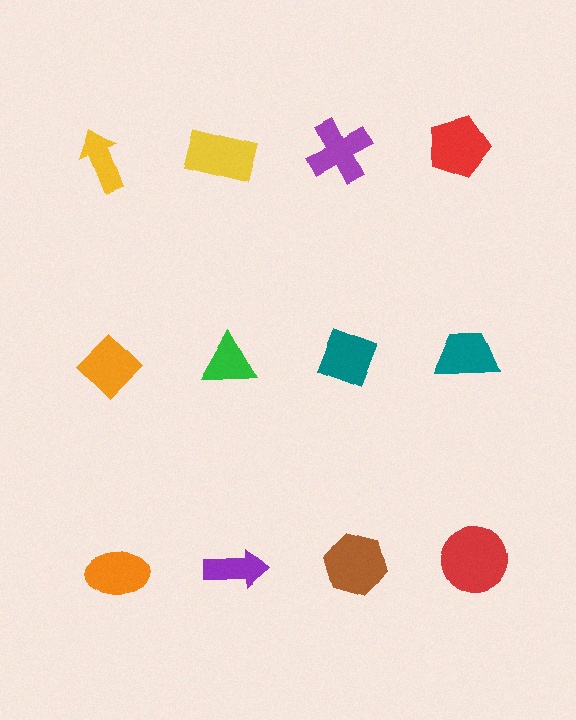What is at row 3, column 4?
A red circle.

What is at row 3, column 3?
A brown hexagon.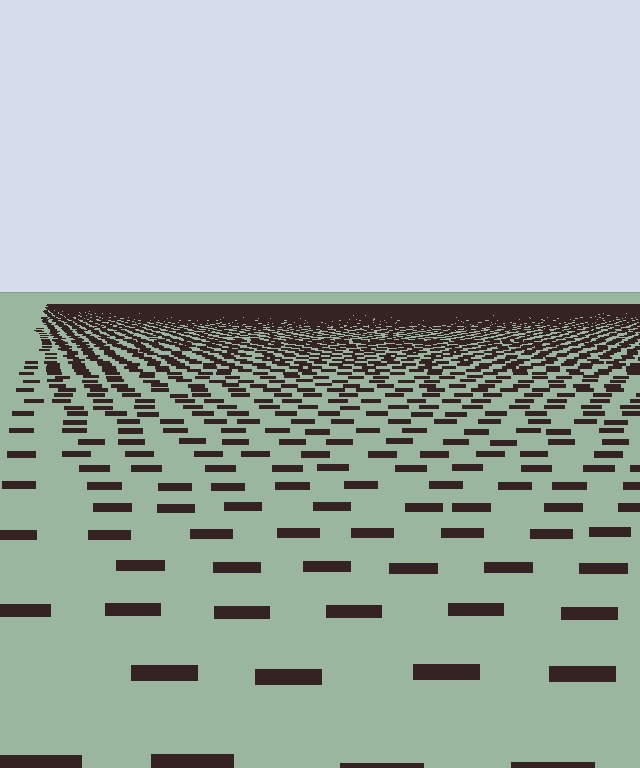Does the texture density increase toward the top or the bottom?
Density increases toward the top.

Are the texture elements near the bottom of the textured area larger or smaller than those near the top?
Larger. Near the bottom, elements are closer to the viewer and appear at a bigger on-screen size.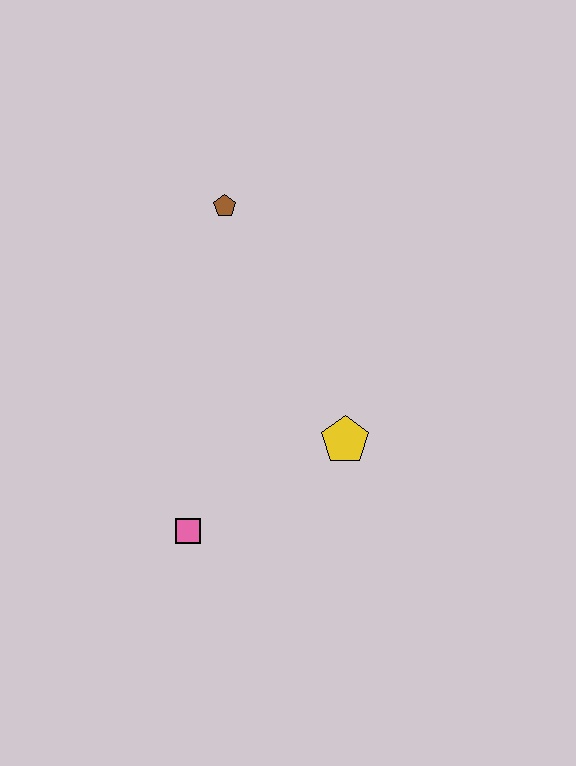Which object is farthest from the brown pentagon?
The pink square is farthest from the brown pentagon.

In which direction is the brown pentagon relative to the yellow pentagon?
The brown pentagon is above the yellow pentagon.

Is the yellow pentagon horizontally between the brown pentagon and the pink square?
No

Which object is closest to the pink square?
The yellow pentagon is closest to the pink square.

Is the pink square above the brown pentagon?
No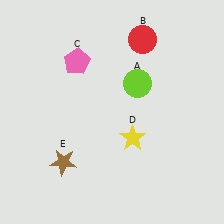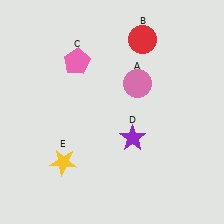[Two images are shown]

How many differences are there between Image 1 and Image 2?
There are 3 differences between the two images.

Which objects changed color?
A changed from lime to pink. D changed from yellow to purple. E changed from brown to yellow.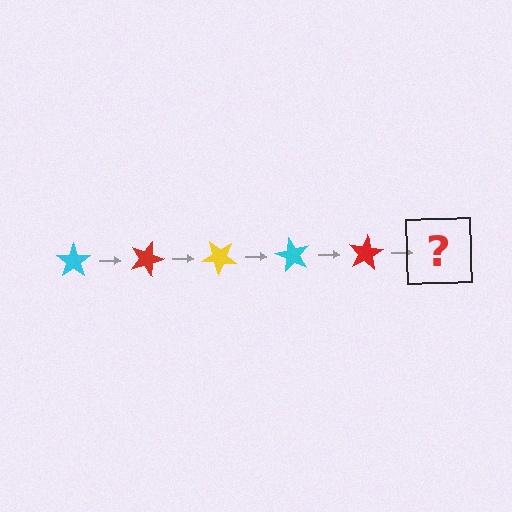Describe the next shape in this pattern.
It should be a yellow star, rotated 100 degrees from the start.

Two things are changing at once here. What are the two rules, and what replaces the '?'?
The two rules are that it rotates 20 degrees each step and the color cycles through cyan, red, and yellow. The '?' should be a yellow star, rotated 100 degrees from the start.